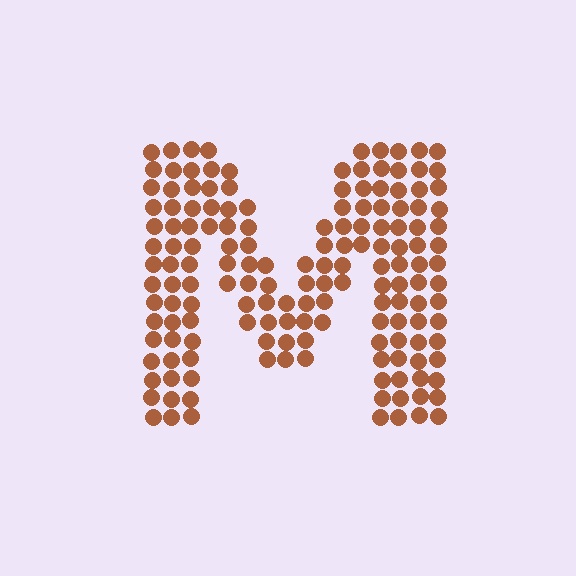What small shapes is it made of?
It is made of small circles.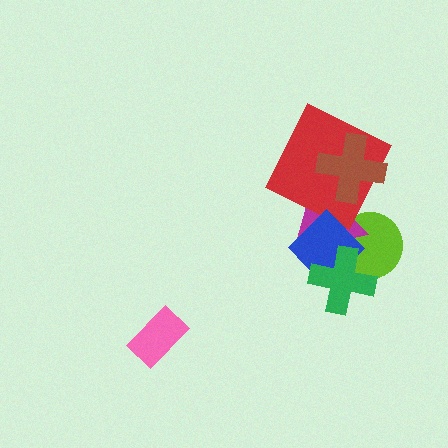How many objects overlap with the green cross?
3 objects overlap with the green cross.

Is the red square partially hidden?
Yes, it is partially covered by another shape.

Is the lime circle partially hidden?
Yes, it is partially covered by another shape.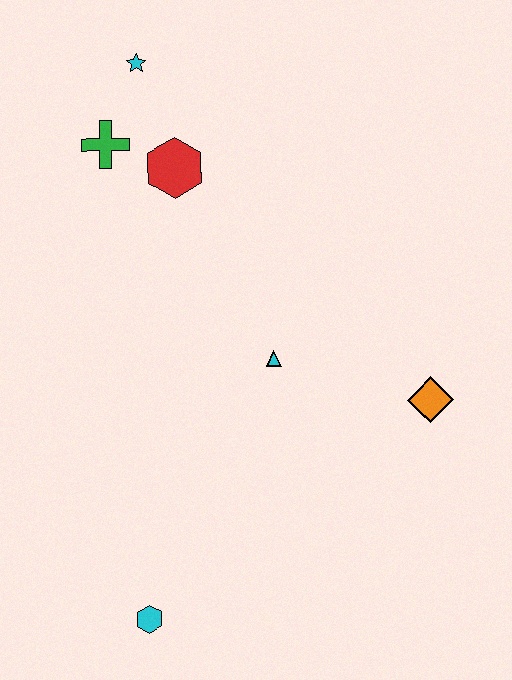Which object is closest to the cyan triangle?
The orange diamond is closest to the cyan triangle.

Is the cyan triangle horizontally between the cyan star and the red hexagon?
No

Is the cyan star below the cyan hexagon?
No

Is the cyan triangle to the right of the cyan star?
Yes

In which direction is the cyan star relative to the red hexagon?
The cyan star is above the red hexagon.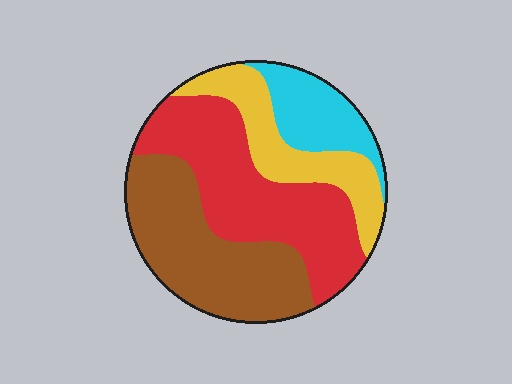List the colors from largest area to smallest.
From largest to smallest: red, brown, yellow, cyan.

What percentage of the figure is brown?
Brown covers 32% of the figure.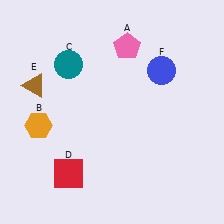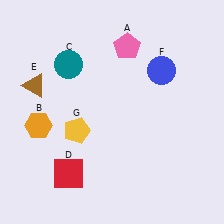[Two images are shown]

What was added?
A yellow pentagon (G) was added in Image 2.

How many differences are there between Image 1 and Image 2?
There is 1 difference between the two images.